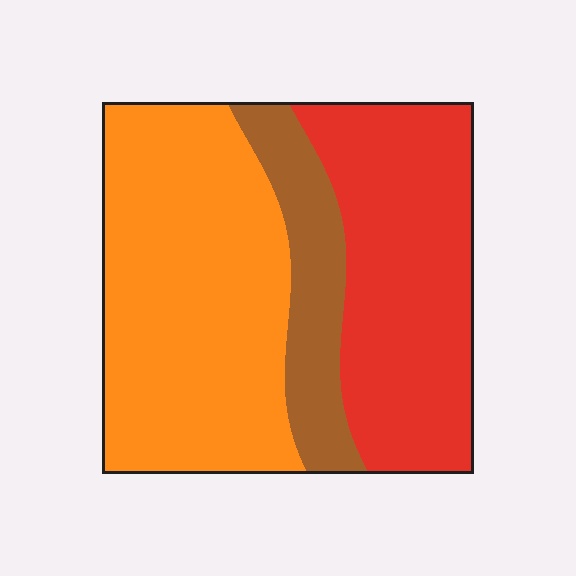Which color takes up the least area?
Brown, at roughly 15%.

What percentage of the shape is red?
Red covers about 35% of the shape.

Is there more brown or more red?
Red.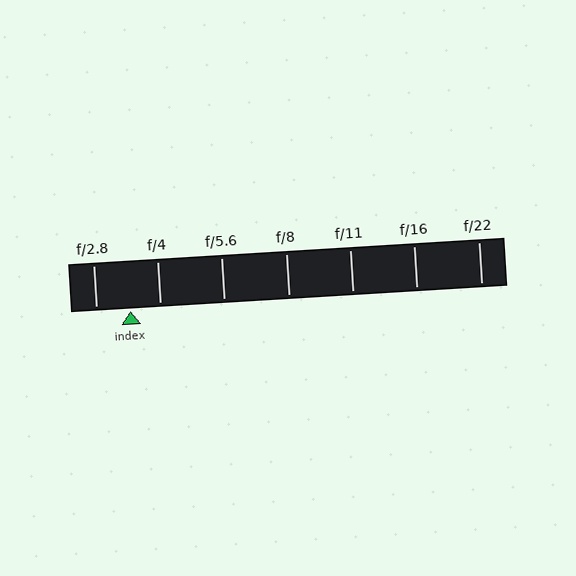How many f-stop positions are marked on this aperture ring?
There are 7 f-stop positions marked.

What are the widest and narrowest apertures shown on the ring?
The widest aperture shown is f/2.8 and the narrowest is f/22.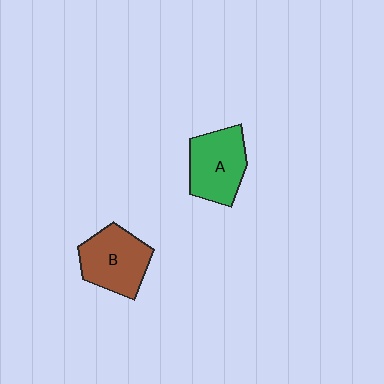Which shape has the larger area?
Shape B (brown).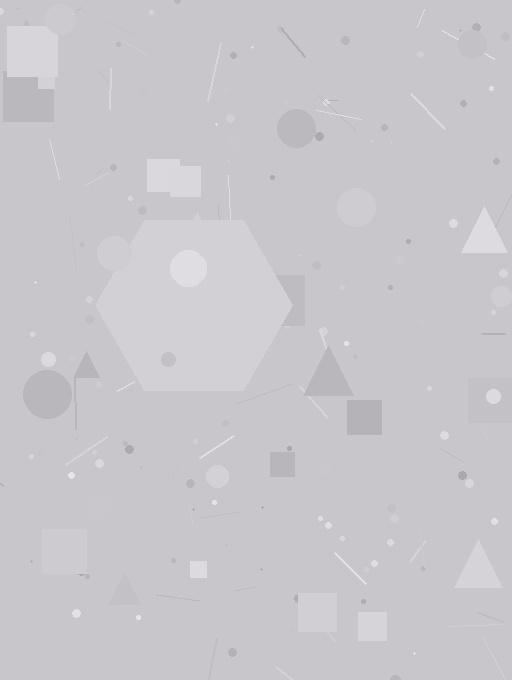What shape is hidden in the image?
A hexagon is hidden in the image.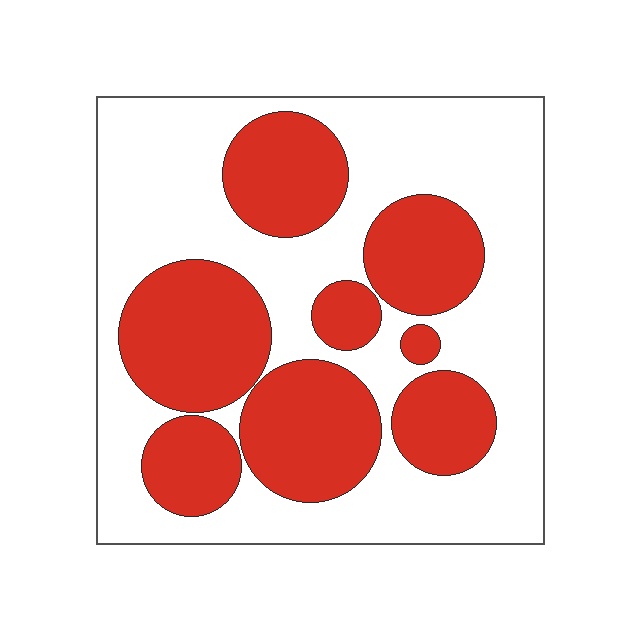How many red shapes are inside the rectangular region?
8.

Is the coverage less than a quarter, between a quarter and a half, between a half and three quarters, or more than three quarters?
Between a quarter and a half.